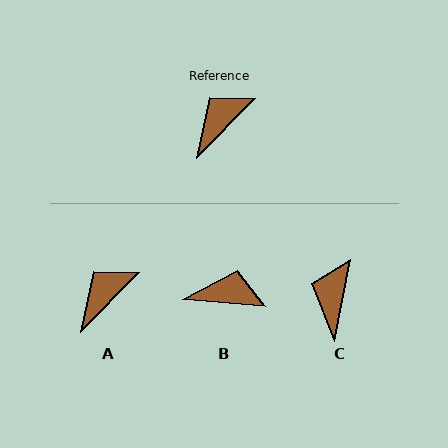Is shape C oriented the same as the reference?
No, it is off by about 33 degrees.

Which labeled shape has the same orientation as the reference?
A.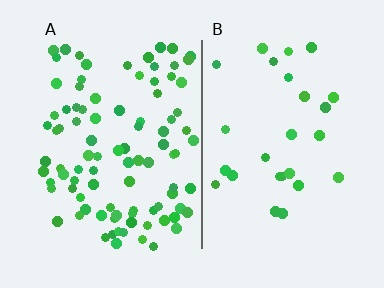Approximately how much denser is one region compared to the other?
Approximately 3.5× — region A over region B.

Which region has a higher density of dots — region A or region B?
A (the left).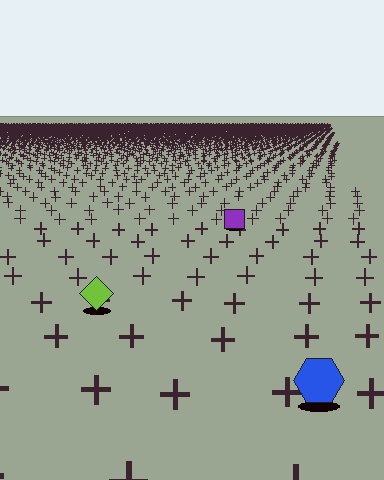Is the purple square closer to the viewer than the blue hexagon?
No. The blue hexagon is closer — you can tell from the texture gradient: the ground texture is coarser near it.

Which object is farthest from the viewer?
The purple square is farthest from the viewer. It appears smaller and the ground texture around it is denser.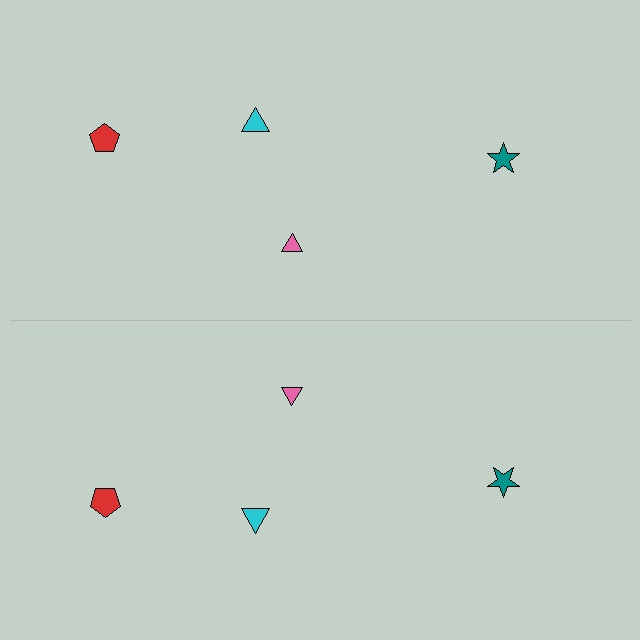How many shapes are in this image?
There are 8 shapes in this image.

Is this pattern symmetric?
Yes, this pattern has bilateral (reflection) symmetry.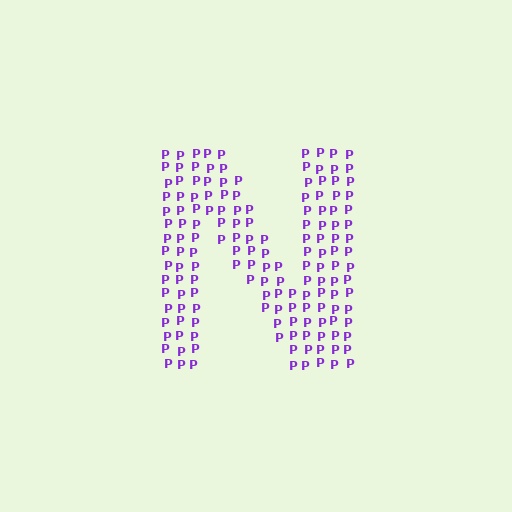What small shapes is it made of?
It is made of small letter P's.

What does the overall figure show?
The overall figure shows the letter N.